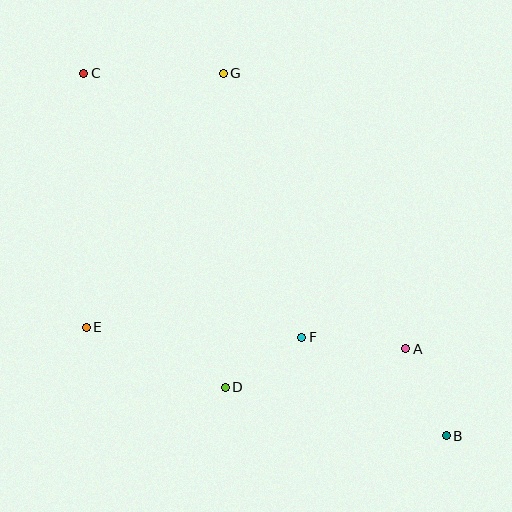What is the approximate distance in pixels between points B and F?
The distance between B and F is approximately 175 pixels.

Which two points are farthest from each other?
Points B and C are farthest from each other.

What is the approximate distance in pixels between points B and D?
The distance between B and D is approximately 227 pixels.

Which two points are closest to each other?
Points D and F are closest to each other.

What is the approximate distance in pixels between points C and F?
The distance between C and F is approximately 342 pixels.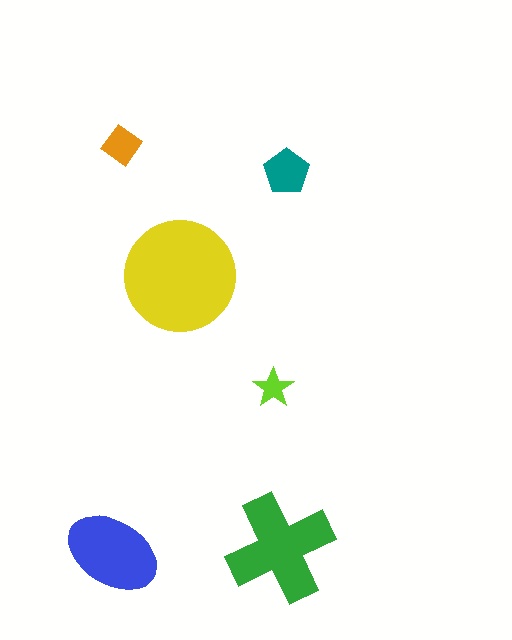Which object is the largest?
The yellow circle.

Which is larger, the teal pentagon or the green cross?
The green cross.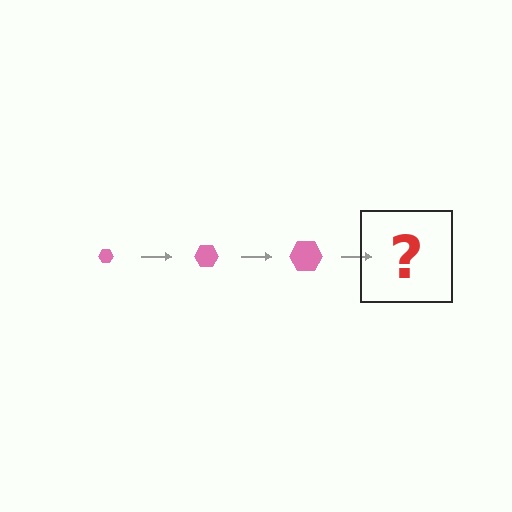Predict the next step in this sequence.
The next step is a pink hexagon, larger than the previous one.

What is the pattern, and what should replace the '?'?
The pattern is that the hexagon gets progressively larger each step. The '?' should be a pink hexagon, larger than the previous one.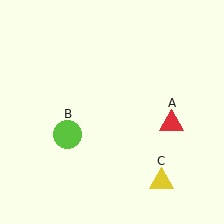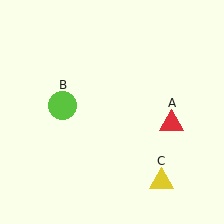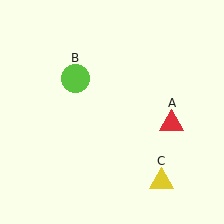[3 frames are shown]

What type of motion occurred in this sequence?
The lime circle (object B) rotated clockwise around the center of the scene.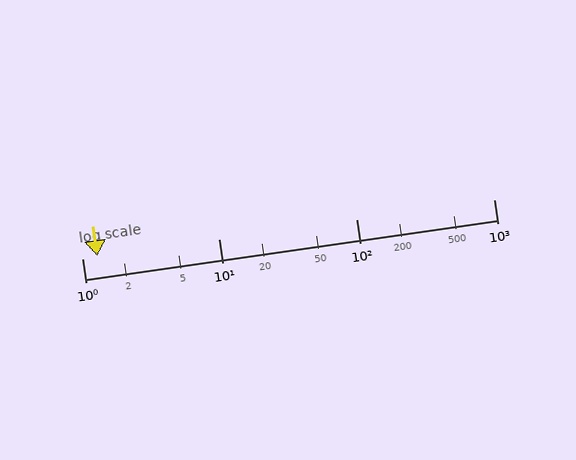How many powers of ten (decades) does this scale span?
The scale spans 3 decades, from 1 to 1000.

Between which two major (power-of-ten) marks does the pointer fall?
The pointer is between 1 and 10.